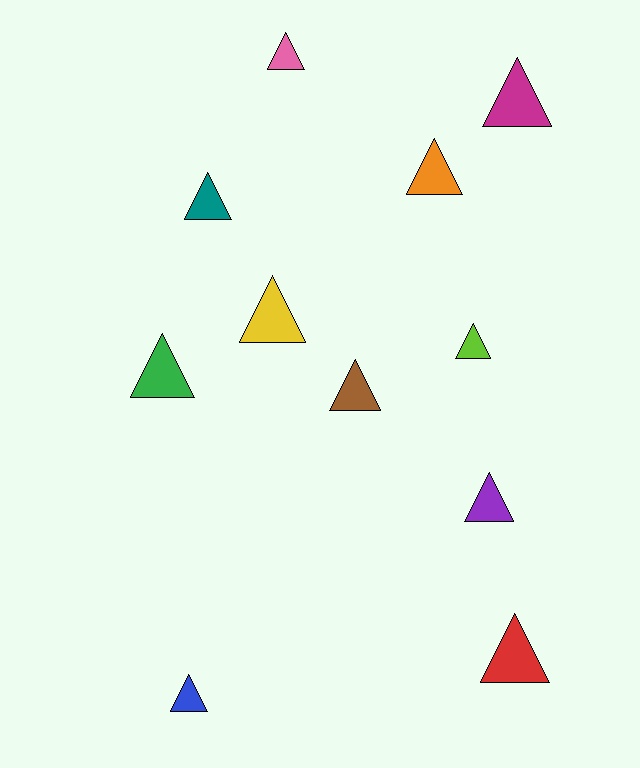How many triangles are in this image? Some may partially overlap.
There are 11 triangles.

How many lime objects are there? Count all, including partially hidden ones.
There is 1 lime object.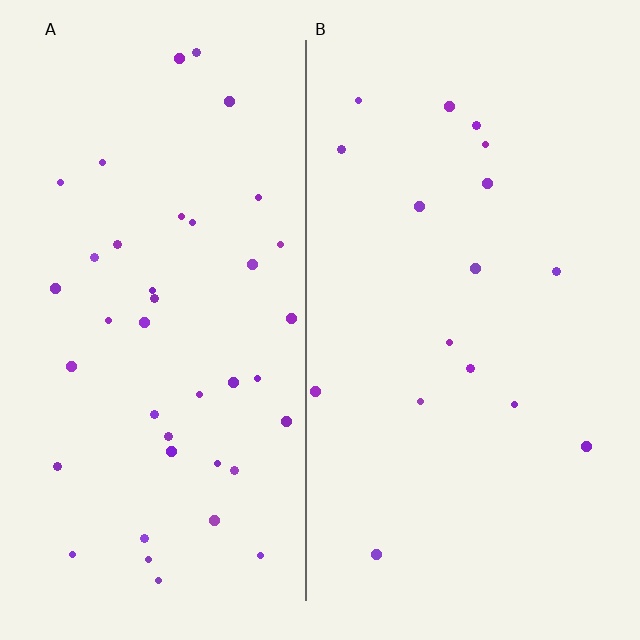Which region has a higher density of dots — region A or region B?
A (the left).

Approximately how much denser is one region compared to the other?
Approximately 2.4× — region A over region B.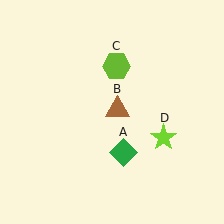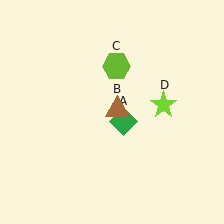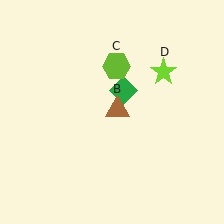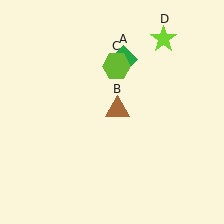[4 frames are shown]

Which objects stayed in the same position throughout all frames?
Brown triangle (object B) and lime hexagon (object C) remained stationary.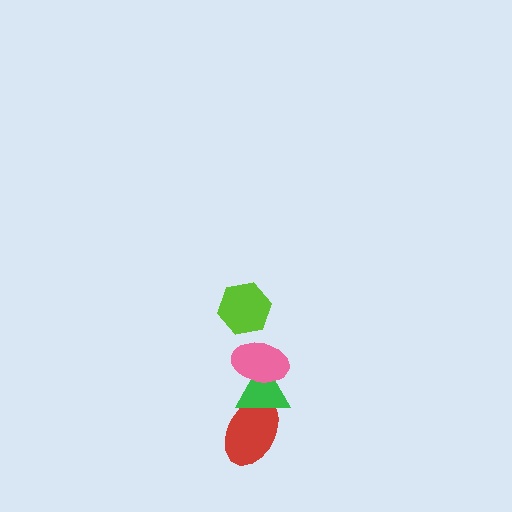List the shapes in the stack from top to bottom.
From top to bottom: the lime hexagon, the pink ellipse, the green triangle, the red ellipse.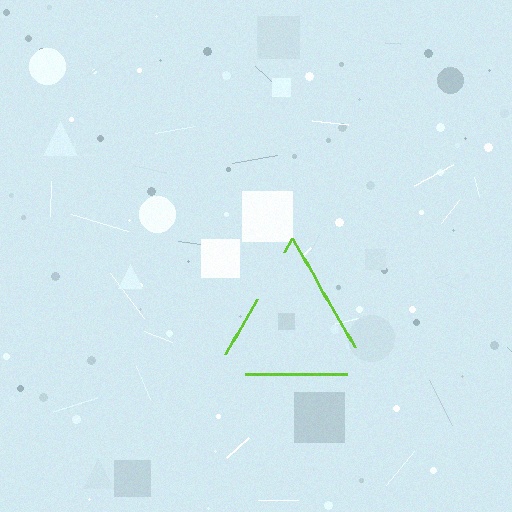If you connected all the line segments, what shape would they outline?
They would outline a triangle.